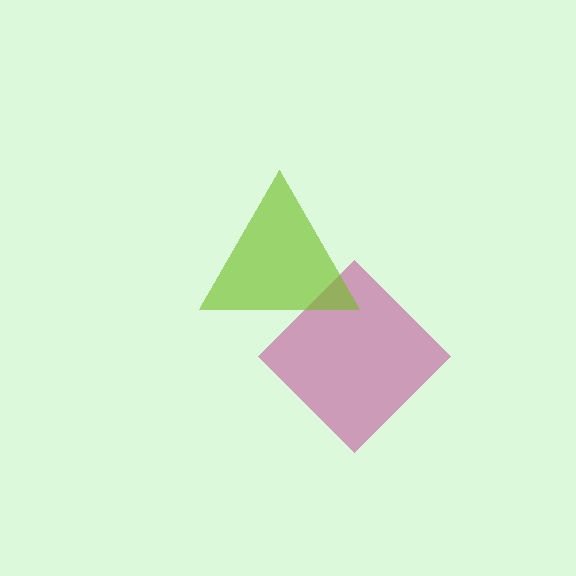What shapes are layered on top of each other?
The layered shapes are: a magenta diamond, a lime triangle.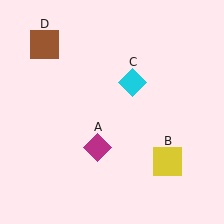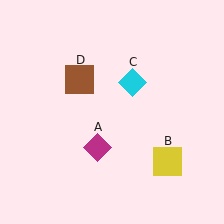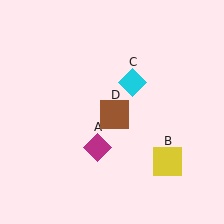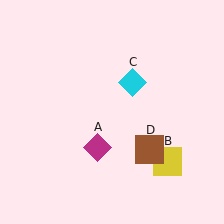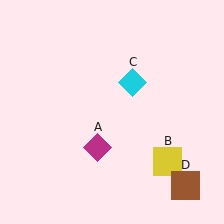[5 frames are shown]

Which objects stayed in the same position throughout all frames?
Magenta diamond (object A) and yellow square (object B) and cyan diamond (object C) remained stationary.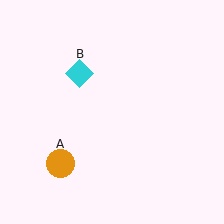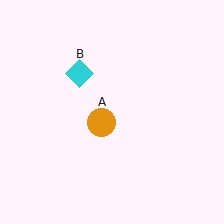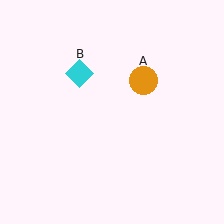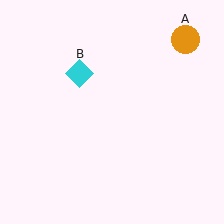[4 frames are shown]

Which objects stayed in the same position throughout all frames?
Cyan diamond (object B) remained stationary.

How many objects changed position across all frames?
1 object changed position: orange circle (object A).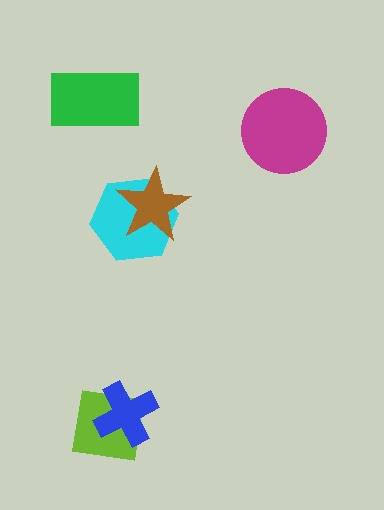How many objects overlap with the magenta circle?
0 objects overlap with the magenta circle.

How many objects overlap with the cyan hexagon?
1 object overlaps with the cyan hexagon.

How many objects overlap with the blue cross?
1 object overlaps with the blue cross.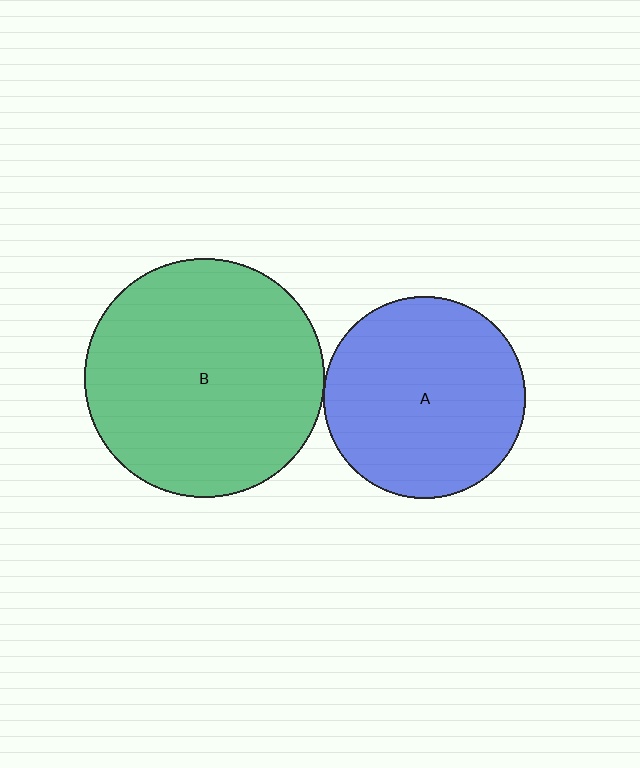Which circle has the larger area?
Circle B (green).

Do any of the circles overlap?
No, none of the circles overlap.